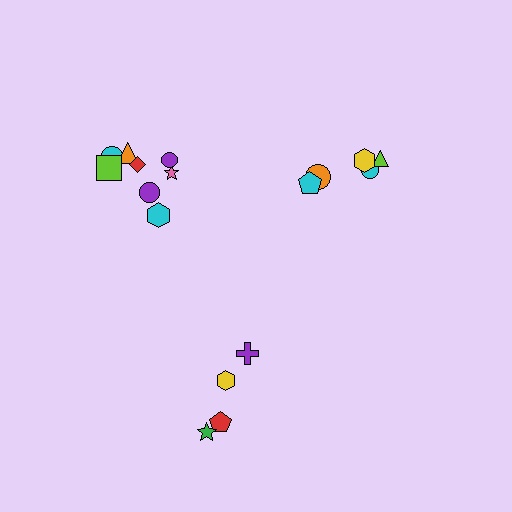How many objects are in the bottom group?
There are 4 objects.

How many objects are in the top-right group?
There are 5 objects.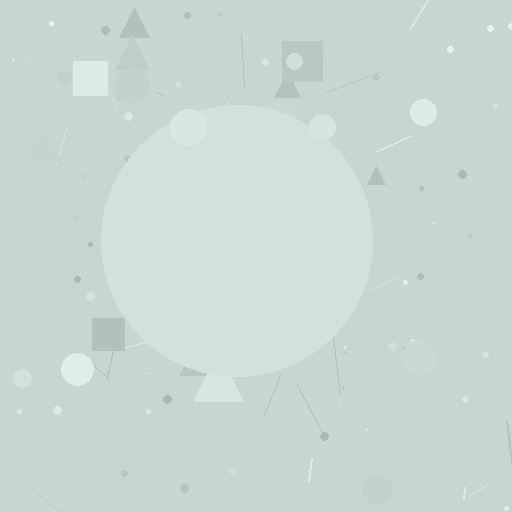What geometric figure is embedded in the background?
A circle is embedded in the background.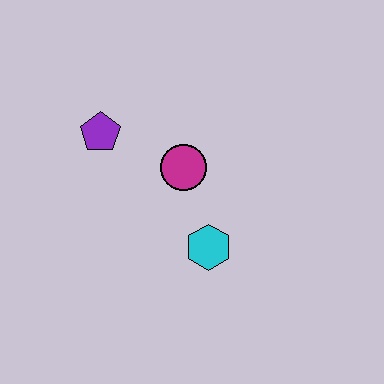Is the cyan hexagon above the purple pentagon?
No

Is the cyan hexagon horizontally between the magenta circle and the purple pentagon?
No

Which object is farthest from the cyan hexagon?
The purple pentagon is farthest from the cyan hexagon.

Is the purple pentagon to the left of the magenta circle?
Yes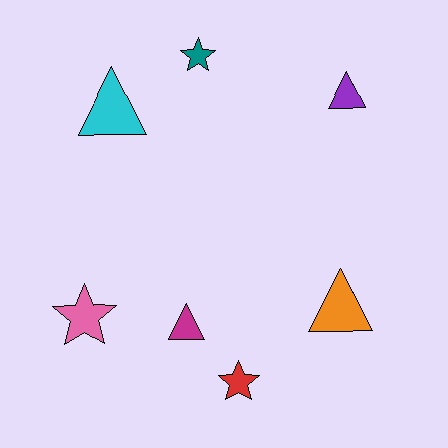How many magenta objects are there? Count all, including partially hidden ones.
There is 1 magenta object.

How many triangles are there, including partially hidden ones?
There are 4 triangles.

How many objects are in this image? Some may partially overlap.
There are 7 objects.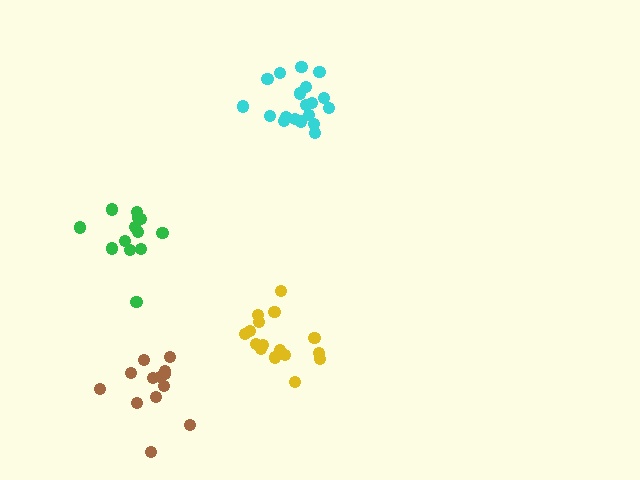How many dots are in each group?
Group 1: 16 dots, Group 2: 19 dots, Group 3: 13 dots, Group 4: 13 dots (61 total).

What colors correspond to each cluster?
The clusters are colored: yellow, cyan, brown, green.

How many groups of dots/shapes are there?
There are 4 groups.